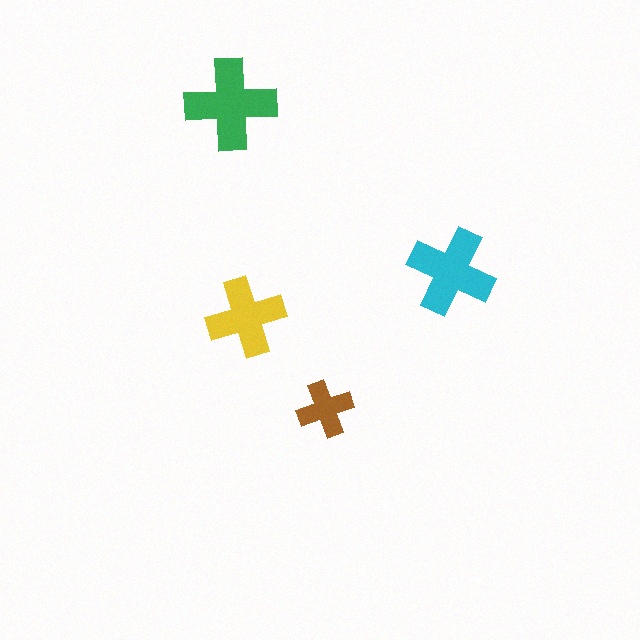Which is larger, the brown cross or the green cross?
The green one.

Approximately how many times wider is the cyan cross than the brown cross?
About 1.5 times wider.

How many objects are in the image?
There are 4 objects in the image.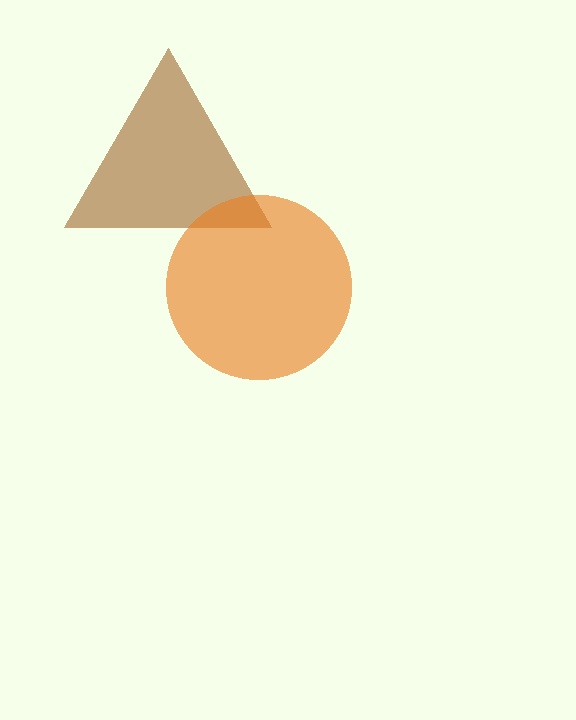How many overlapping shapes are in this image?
There are 2 overlapping shapes in the image.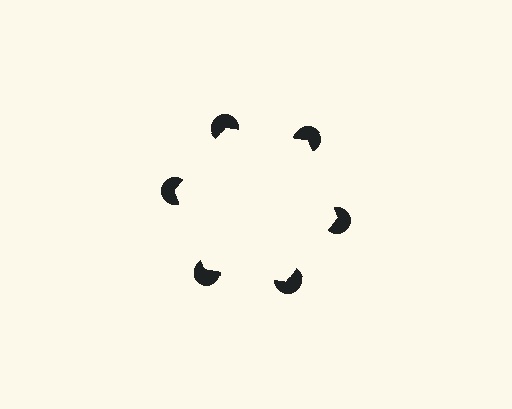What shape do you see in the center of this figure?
An illusory hexagon — its edges are inferred from the aligned wedge cuts in the pac-man discs, not physically drawn.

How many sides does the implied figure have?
6 sides.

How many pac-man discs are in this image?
There are 6 — one at each vertex of the illusory hexagon.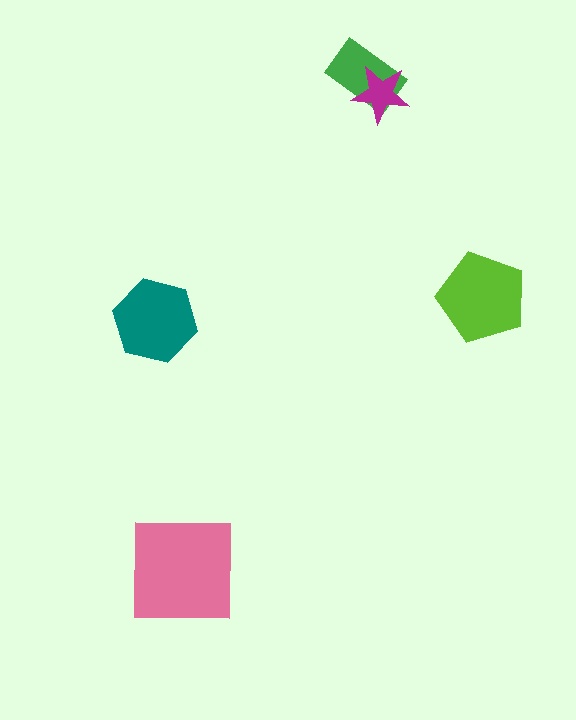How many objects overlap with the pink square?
0 objects overlap with the pink square.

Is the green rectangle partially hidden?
Yes, it is partially covered by another shape.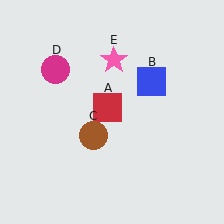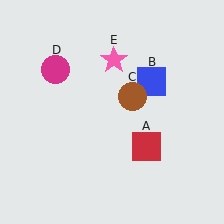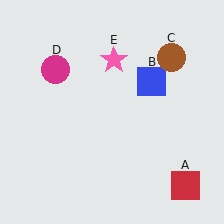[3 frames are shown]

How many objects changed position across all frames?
2 objects changed position: red square (object A), brown circle (object C).